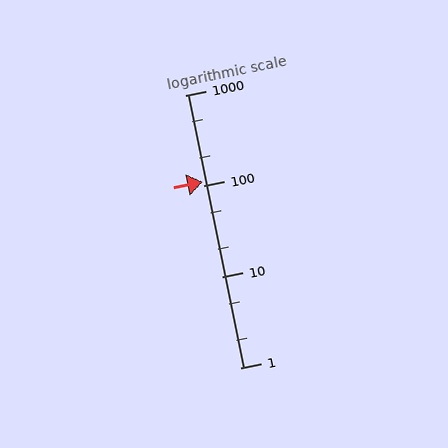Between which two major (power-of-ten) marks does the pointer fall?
The pointer is between 100 and 1000.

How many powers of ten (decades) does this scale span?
The scale spans 3 decades, from 1 to 1000.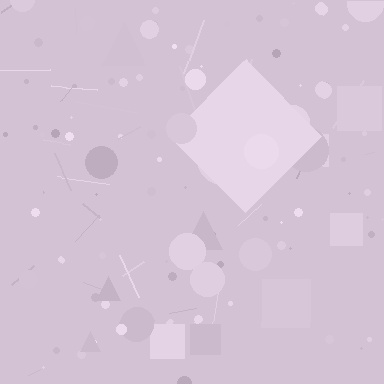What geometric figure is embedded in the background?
A diamond is embedded in the background.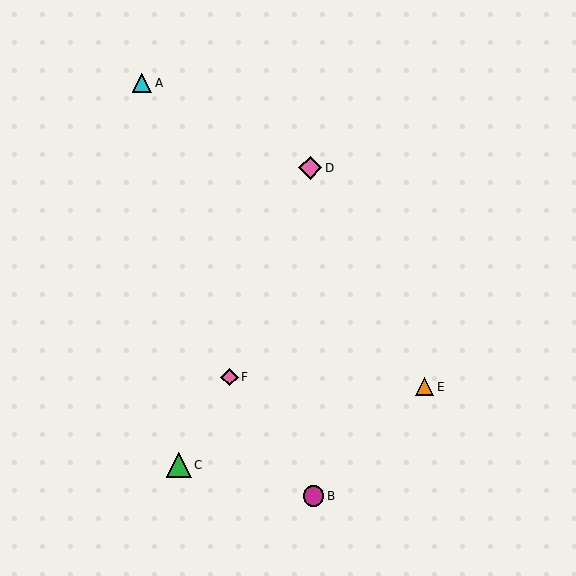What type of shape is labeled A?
Shape A is a cyan triangle.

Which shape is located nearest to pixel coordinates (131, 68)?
The cyan triangle (labeled A) at (142, 83) is nearest to that location.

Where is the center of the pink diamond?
The center of the pink diamond is at (229, 377).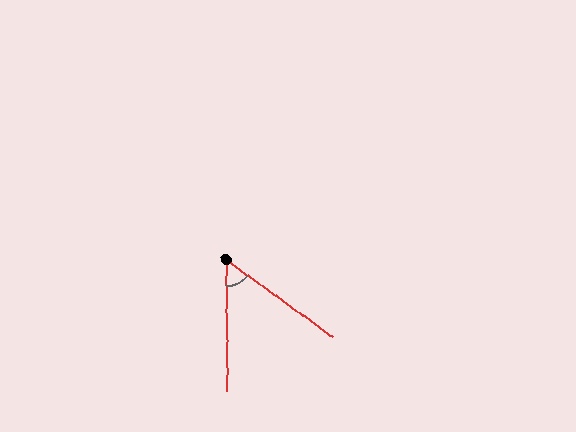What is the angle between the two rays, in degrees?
Approximately 54 degrees.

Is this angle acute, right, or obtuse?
It is acute.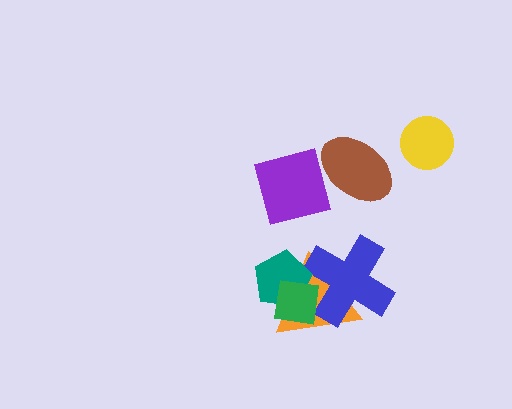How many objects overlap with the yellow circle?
0 objects overlap with the yellow circle.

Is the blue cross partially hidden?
Yes, it is partially covered by another shape.